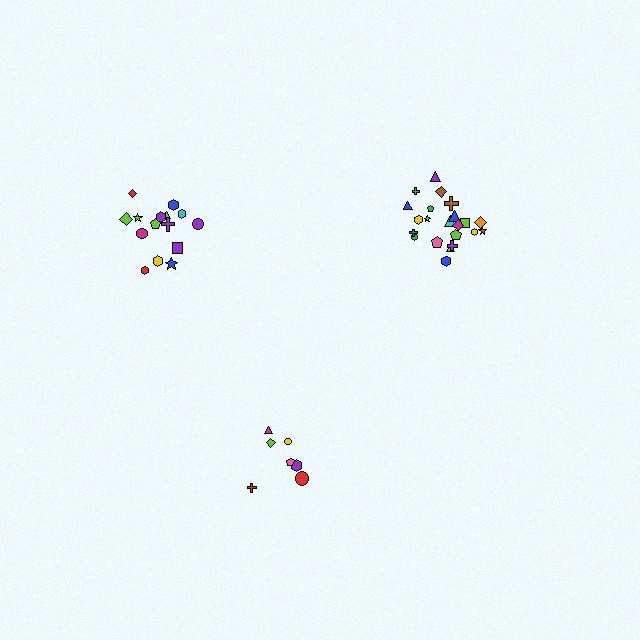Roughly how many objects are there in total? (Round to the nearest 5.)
Roughly 45 objects in total.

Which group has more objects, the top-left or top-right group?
The top-right group.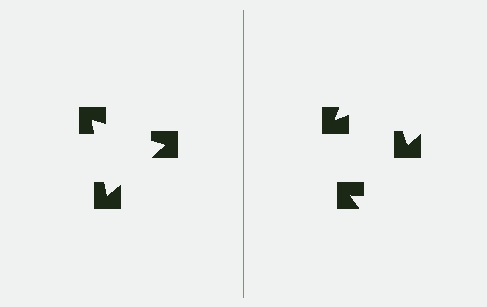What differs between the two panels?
The notched squares are positioned identically on both sides; only the wedge orientations differ. On the left they align to a triangle; on the right they are misaligned.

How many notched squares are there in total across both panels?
6 — 3 on each side.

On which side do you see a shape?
An illusory triangle appears on the left side. On the right side the wedge cuts are rotated, so no coherent shape forms.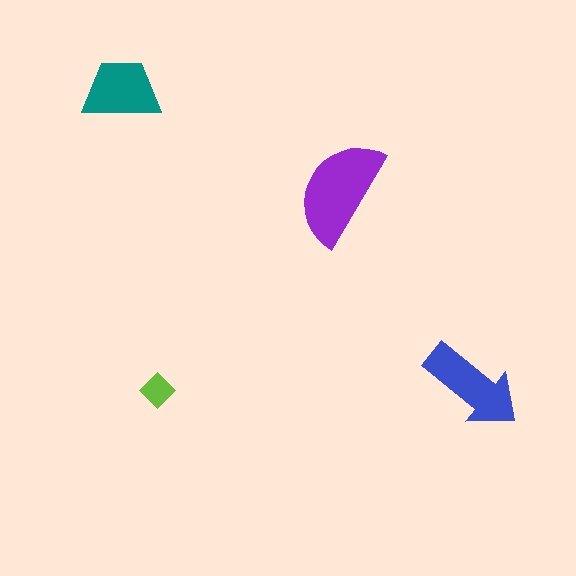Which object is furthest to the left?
The teal trapezoid is leftmost.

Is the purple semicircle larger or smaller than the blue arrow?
Larger.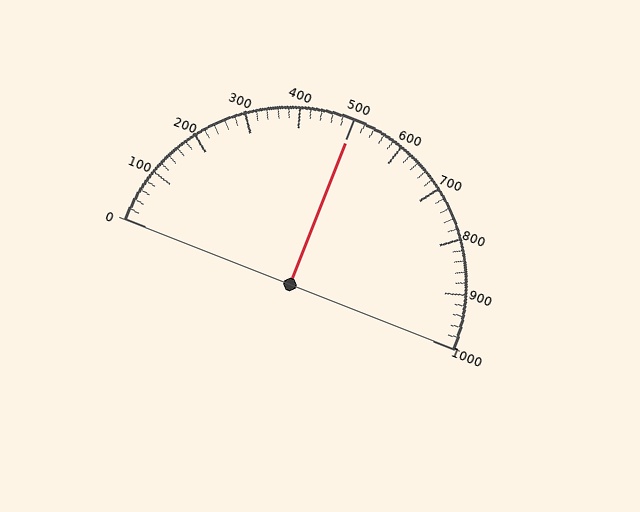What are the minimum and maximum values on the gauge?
The gauge ranges from 0 to 1000.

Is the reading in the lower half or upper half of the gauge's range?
The reading is in the upper half of the range (0 to 1000).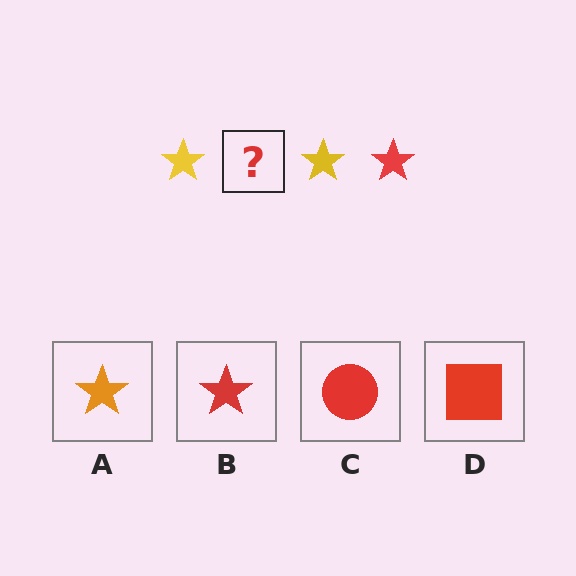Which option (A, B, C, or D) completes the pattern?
B.